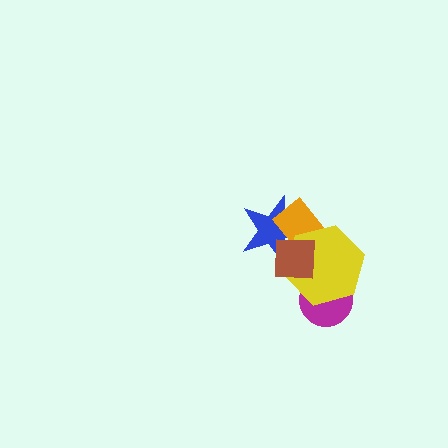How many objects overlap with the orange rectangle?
3 objects overlap with the orange rectangle.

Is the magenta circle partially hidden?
Yes, it is partially covered by another shape.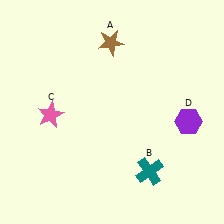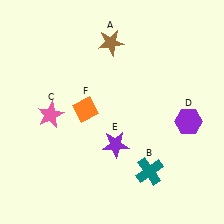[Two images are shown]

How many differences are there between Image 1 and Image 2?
There are 2 differences between the two images.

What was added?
A purple star (E), an orange diamond (F) were added in Image 2.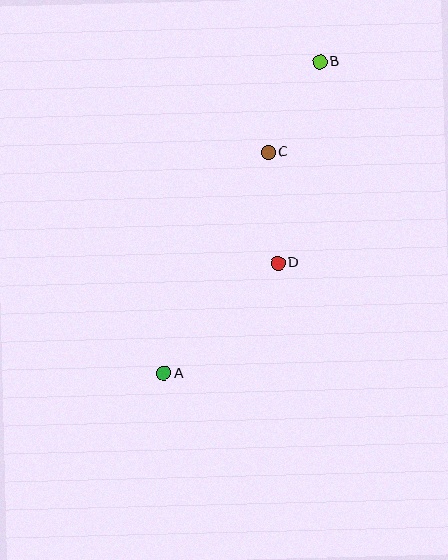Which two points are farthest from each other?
Points A and B are farthest from each other.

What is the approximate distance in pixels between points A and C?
The distance between A and C is approximately 244 pixels.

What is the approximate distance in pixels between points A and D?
The distance between A and D is approximately 158 pixels.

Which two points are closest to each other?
Points B and C are closest to each other.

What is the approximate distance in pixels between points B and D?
The distance between B and D is approximately 206 pixels.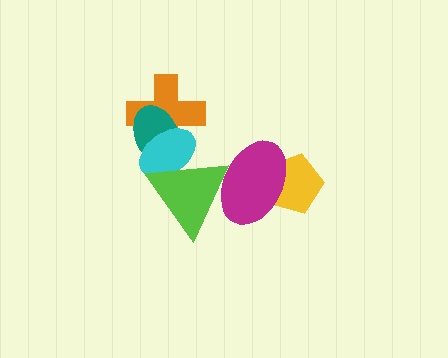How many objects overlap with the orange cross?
2 objects overlap with the orange cross.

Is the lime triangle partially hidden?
Yes, it is partially covered by another shape.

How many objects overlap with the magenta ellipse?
2 objects overlap with the magenta ellipse.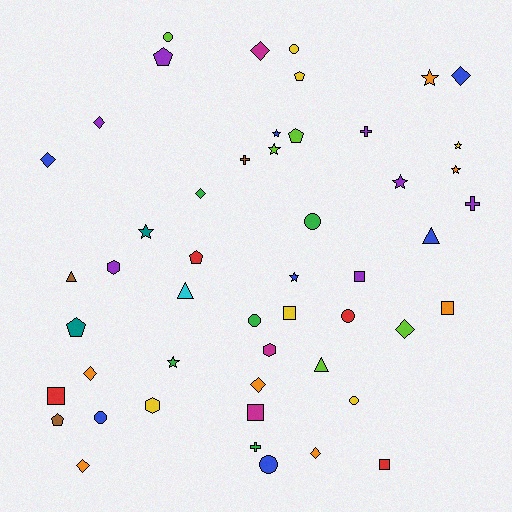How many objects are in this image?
There are 50 objects.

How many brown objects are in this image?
There are 3 brown objects.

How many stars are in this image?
There are 9 stars.